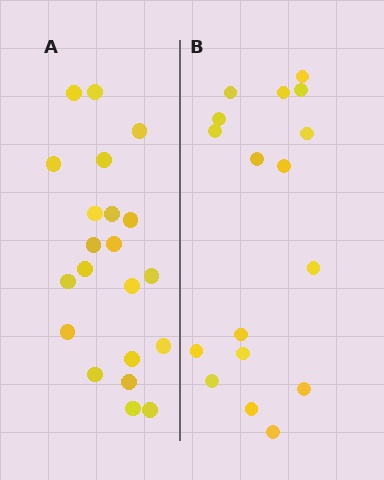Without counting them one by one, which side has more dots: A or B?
Region A (the left region) has more dots.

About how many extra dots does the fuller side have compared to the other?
Region A has about 4 more dots than region B.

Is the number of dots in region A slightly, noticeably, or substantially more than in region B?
Region A has only slightly more — the two regions are fairly close. The ratio is roughly 1.2 to 1.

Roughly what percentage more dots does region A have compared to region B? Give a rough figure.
About 25% more.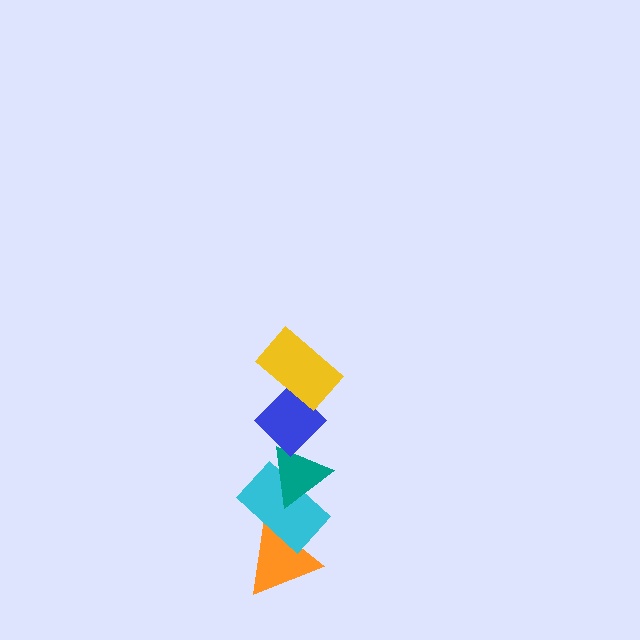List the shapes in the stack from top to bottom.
From top to bottom: the yellow rectangle, the blue diamond, the teal triangle, the cyan rectangle, the orange triangle.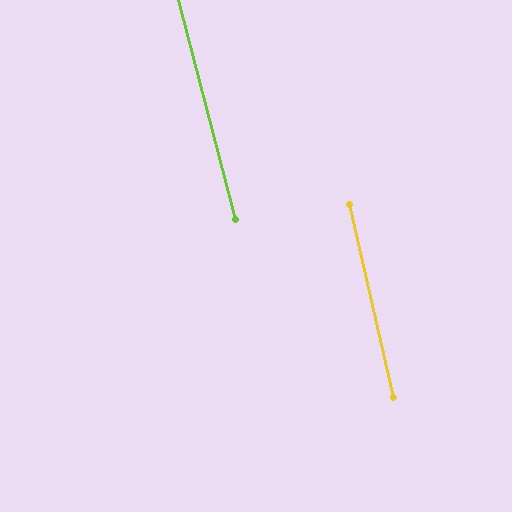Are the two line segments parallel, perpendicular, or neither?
Parallel — their directions differ by only 1.7°.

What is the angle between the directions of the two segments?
Approximately 2 degrees.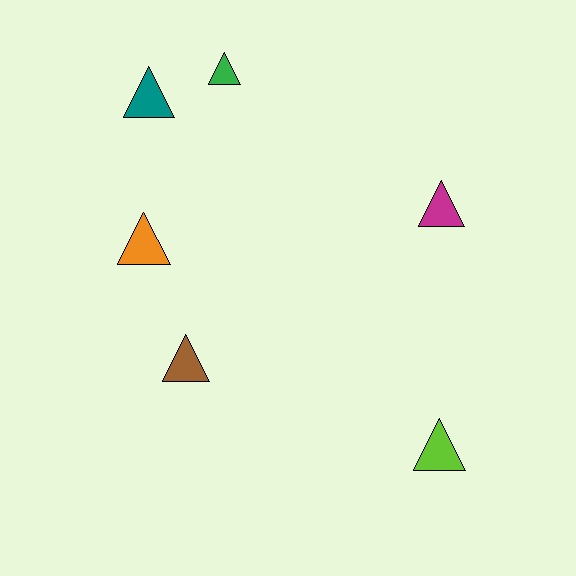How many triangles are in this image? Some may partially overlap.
There are 6 triangles.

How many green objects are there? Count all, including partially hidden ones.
There is 1 green object.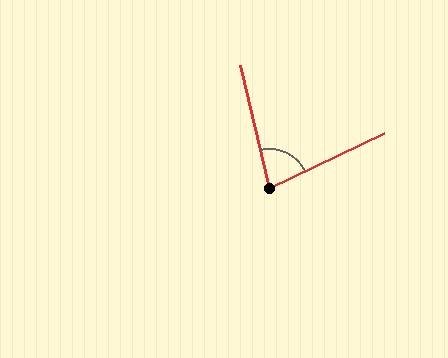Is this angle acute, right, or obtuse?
It is acute.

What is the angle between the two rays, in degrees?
Approximately 78 degrees.